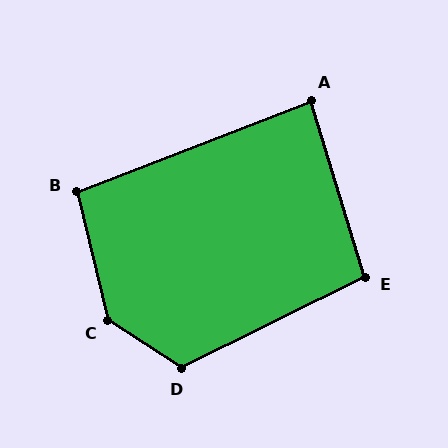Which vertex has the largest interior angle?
C, at approximately 137 degrees.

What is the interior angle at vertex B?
Approximately 98 degrees (obtuse).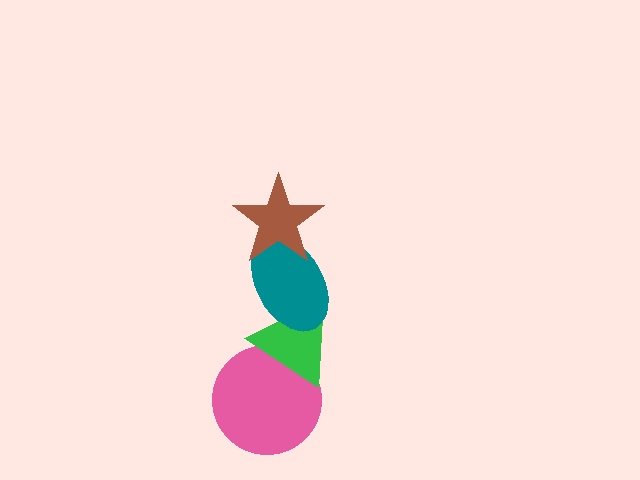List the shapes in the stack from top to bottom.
From top to bottom: the brown star, the teal ellipse, the green triangle, the pink circle.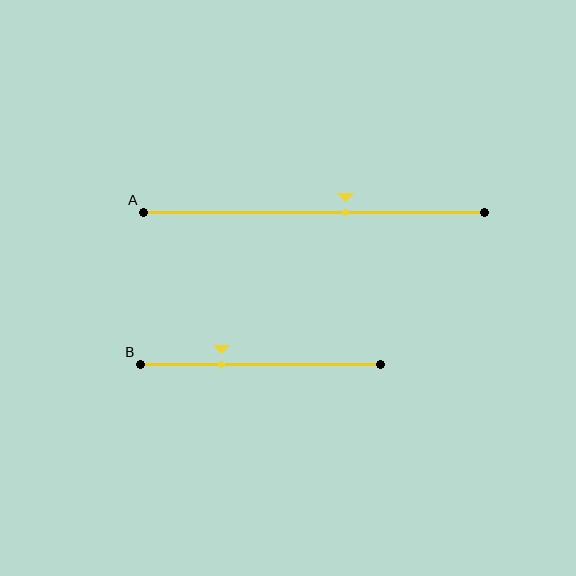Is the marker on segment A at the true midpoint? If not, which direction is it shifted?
No, the marker on segment A is shifted to the right by about 9% of the segment length.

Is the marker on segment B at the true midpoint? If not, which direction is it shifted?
No, the marker on segment B is shifted to the left by about 16% of the segment length.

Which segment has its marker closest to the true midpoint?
Segment A has its marker closest to the true midpoint.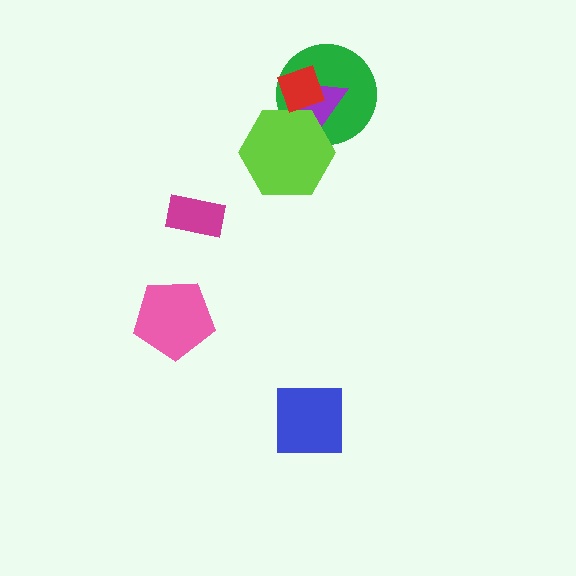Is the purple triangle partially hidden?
Yes, it is partially covered by another shape.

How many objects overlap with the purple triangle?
3 objects overlap with the purple triangle.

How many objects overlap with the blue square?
0 objects overlap with the blue square.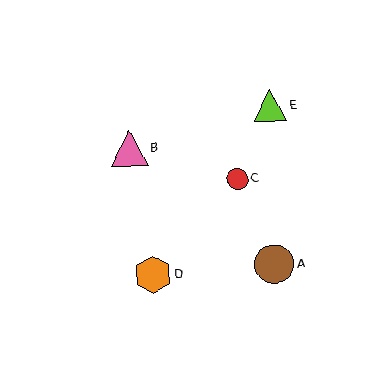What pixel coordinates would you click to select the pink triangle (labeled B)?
Click at (129, 148) to select the pink triangle B.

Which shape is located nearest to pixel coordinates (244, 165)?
The red circle (labeled C) at (237, 179) is nearest to that location.